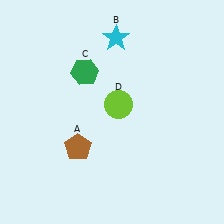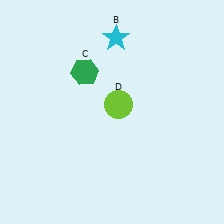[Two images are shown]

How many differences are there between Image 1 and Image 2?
There is 1 difference between the two images.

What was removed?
The brown pentagon (A) was removed in Image 2.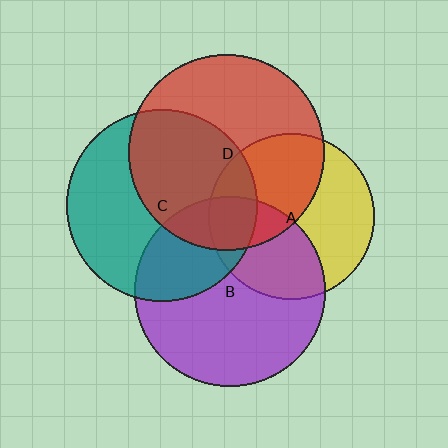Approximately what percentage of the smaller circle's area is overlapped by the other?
Approximately 50%.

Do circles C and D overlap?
Yes.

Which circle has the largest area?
Circle D (red).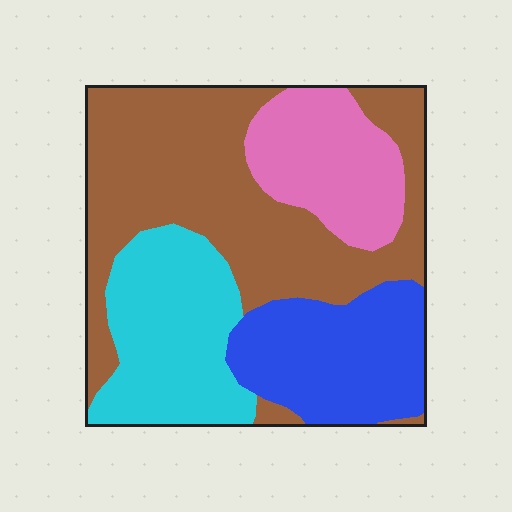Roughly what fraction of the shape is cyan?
Cyan takes up less than a quarter of the shape.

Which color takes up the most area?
Brown, at roughly 45%.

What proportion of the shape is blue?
Blue takes up about one fifth (1/5) of the shape.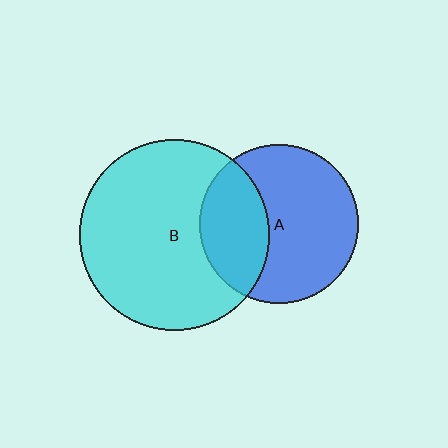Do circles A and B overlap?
Yes.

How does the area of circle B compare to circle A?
Approximately 1.4 times.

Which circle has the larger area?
Circle B (cyan).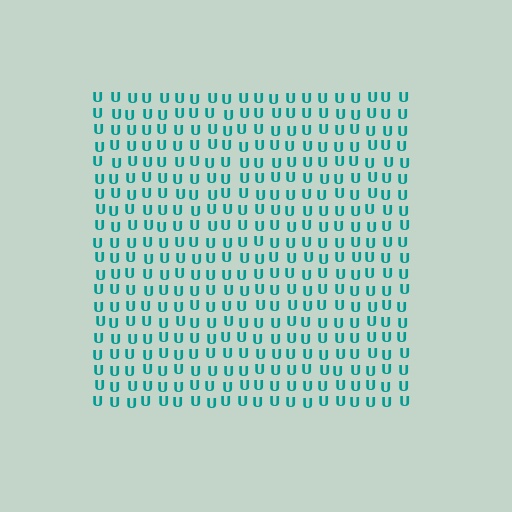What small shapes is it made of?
It is made of small letter U's.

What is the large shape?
The large shape is a square.